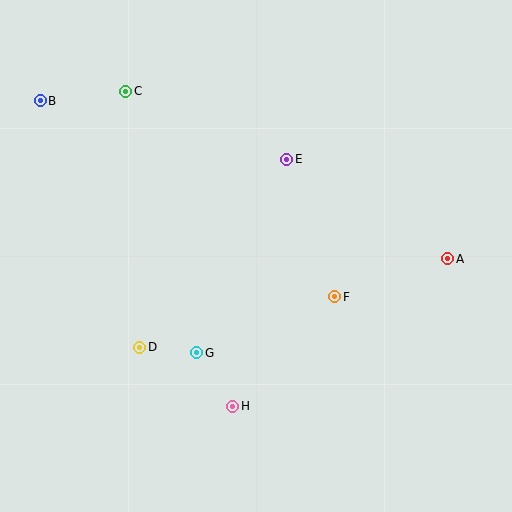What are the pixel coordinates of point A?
Point A is at (448, 259).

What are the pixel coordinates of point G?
Point G is at (197, 353).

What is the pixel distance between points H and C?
The distance between H and C is 333 pixels.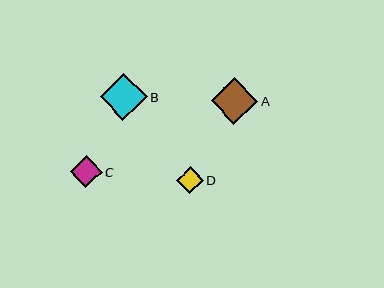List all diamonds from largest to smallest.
From largest to smallest: B, A, C, D.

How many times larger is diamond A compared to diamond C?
Diamond A is approximately 1.5 times the size of diamond C.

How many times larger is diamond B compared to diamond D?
Diamond B is approximately 1.7 times the size of diamond D.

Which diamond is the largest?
Diamond B is the largest with a size of approximately 47 pixels.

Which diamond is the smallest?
Diamond D is the smallest with a size of approximately 27 pixels.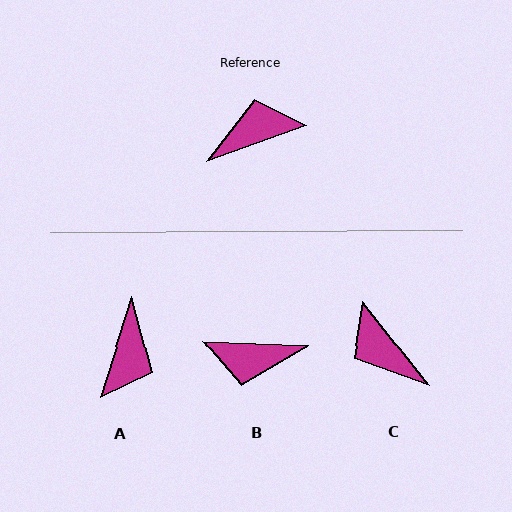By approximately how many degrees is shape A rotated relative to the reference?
Approximately 127 degrees clockwise.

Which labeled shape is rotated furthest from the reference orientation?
B, about 158 degrees away.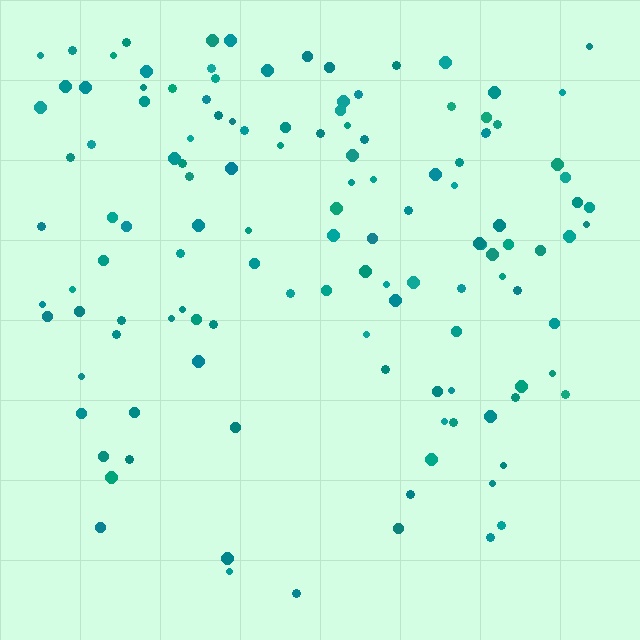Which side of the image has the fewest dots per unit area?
The bottom.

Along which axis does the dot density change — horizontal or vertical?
Vertical.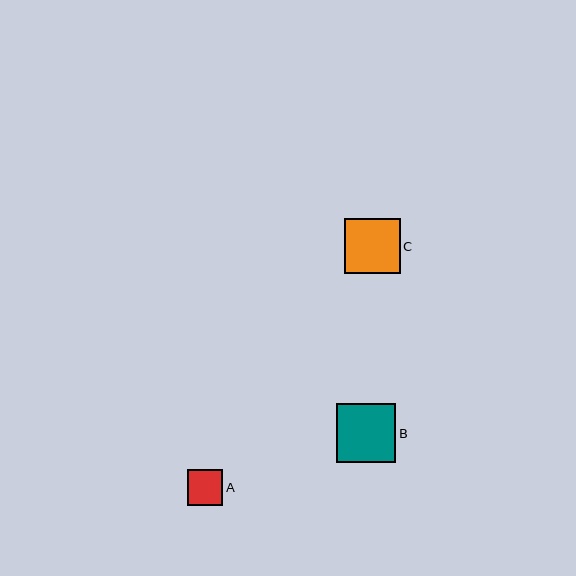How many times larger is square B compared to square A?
Square B is approximately 1.7 times the size of square A.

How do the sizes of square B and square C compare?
Square B and square C are approximately the same size.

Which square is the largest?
Square B is the largest with a size of approximately 59 pixels.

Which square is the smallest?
Square A is the smallest with a size of approximately 36 pixels.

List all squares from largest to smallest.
From largest to smallest: B, C, A.